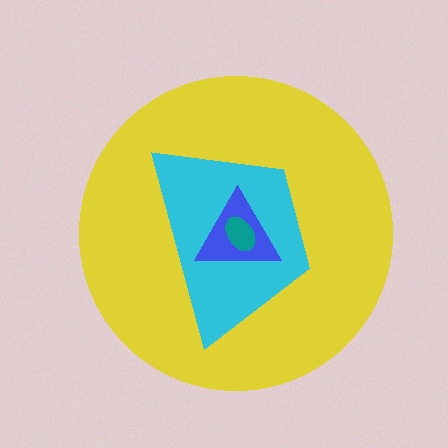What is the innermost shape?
The teal ellipse.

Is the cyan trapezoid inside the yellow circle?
Yes.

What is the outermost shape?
The yellow circle.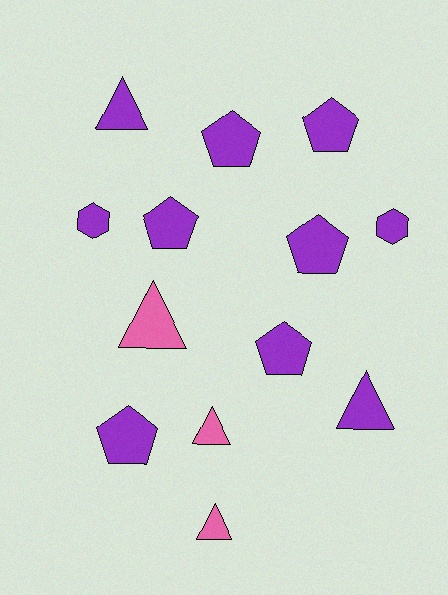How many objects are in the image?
There are 13 objects.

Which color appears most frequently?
Purple, with 10 objects.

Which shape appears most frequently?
Pentagon, with 6 objects.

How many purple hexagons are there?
There are 2 purple hexagons.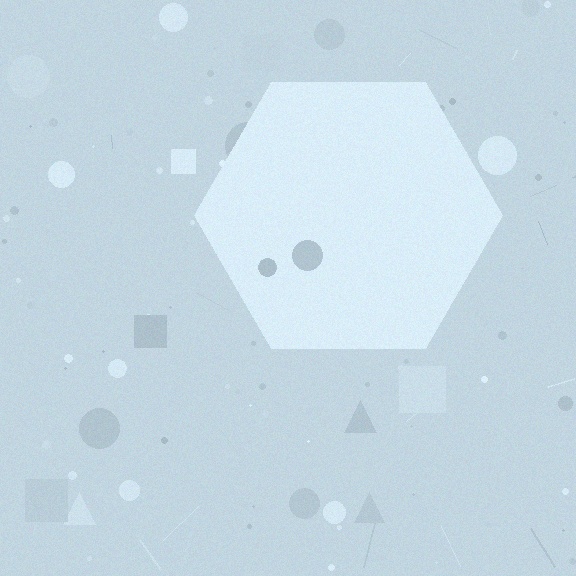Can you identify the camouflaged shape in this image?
The camouflaged shape is a hexagon.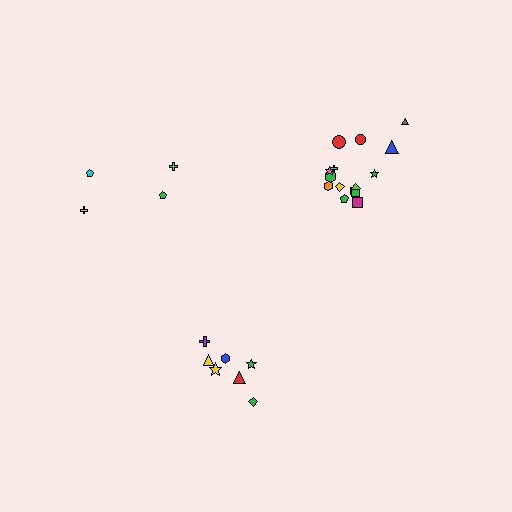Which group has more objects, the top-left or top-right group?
The top-right group.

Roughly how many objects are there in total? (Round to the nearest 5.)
Roughly 25 objects in total.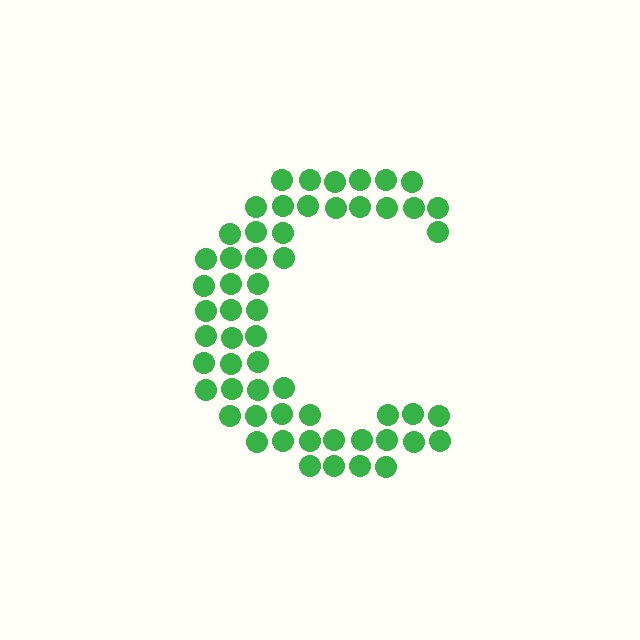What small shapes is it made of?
It is made of small circles.